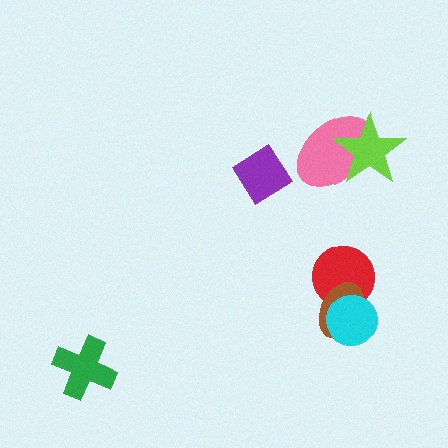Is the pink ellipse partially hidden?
Yes, it is partially covered by another shape.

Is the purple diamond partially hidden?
No, no other shape covers it.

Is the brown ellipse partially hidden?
Yes, it is partially covered by another shape.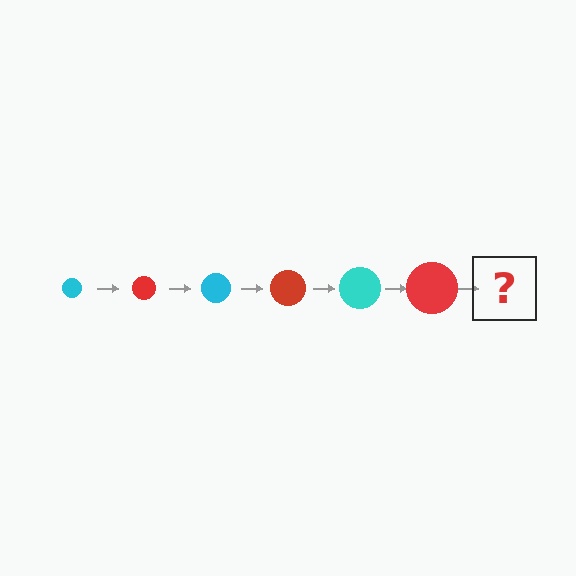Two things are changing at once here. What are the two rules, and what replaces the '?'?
The two rules are that the circle grows larger each step and the color cycles through cyan and red. The '?' should be a cyan circle, larger than the previous one.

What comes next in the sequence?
The next element should be a cyan circle, larger than the previous one.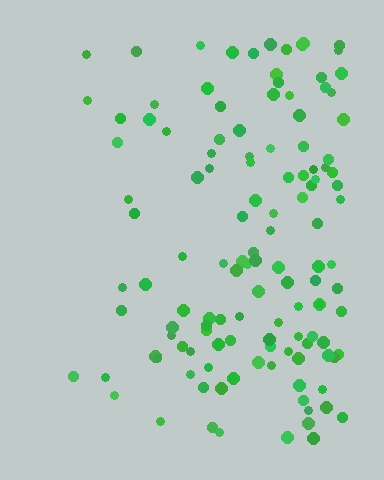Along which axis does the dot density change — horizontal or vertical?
Horizontal.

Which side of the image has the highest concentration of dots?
The right.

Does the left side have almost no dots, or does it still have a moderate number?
Still a moderate number, just noticeably fewer than the right.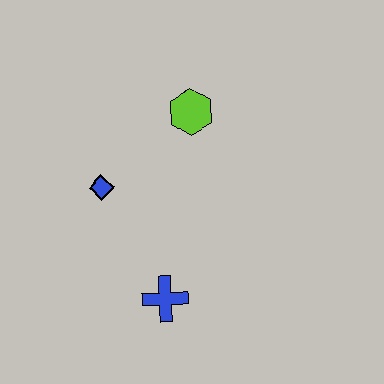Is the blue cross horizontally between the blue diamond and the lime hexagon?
Yes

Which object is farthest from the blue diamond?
The blue cross is farthest from the blue diamond.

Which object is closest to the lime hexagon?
The blue diamond is closest to the lime hexagon.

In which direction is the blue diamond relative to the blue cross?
The blue diamond is above the blue cross.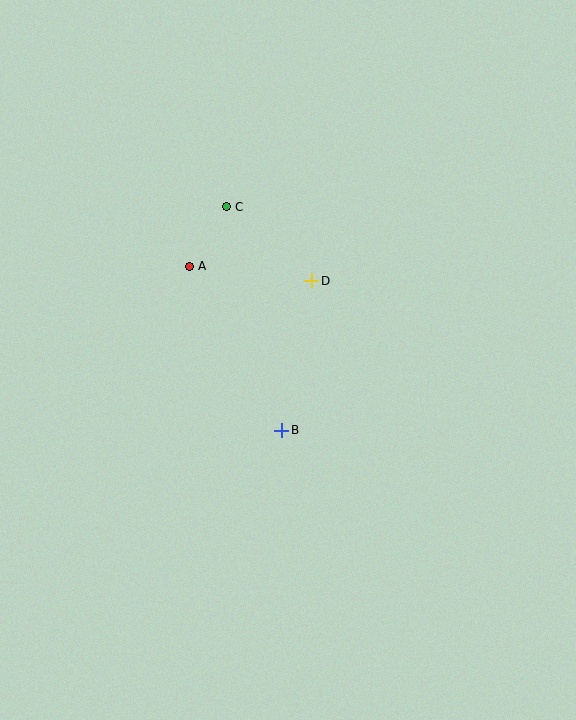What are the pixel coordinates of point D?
Point D is at (312, 281).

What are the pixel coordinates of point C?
Point C is at (226, 207).